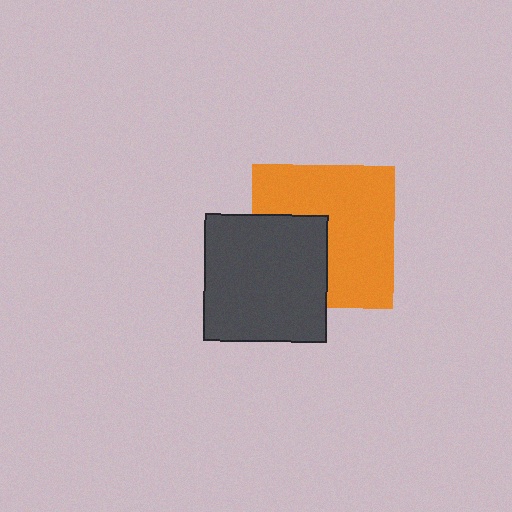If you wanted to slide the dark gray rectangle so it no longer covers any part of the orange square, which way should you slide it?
Slide it left — that is the most direct way to separate the two shapes.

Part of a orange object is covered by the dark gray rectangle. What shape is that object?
It is a square.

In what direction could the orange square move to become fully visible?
The orange square could move right. That would shift it out from behind the dark gray rectangle entirely.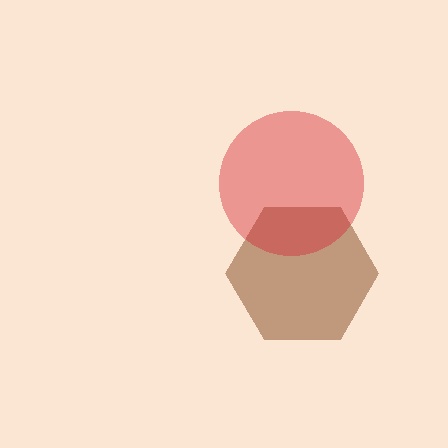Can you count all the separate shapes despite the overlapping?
Yes, there are 2 separate shapes.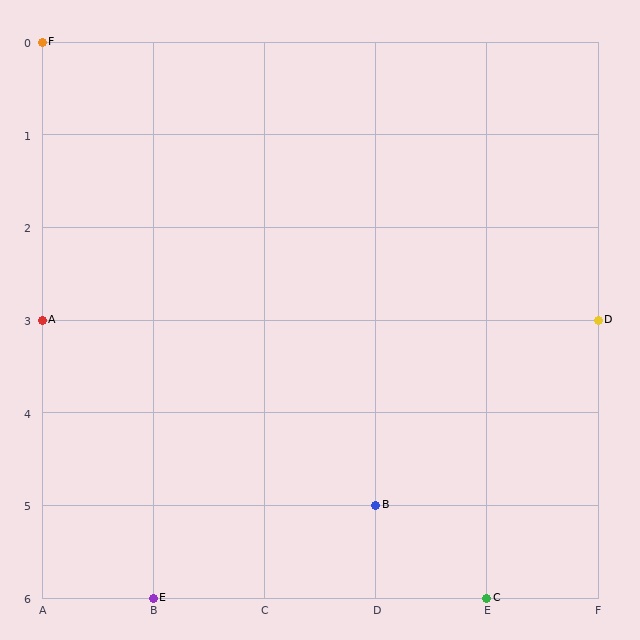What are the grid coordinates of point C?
Point C is at grid coordinates (E, 6).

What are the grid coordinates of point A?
Point A is at grid coordinates (A, 3).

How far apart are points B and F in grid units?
Points B and F are 3 columns and 5 rows apart (about 5.8 grid units diagonally).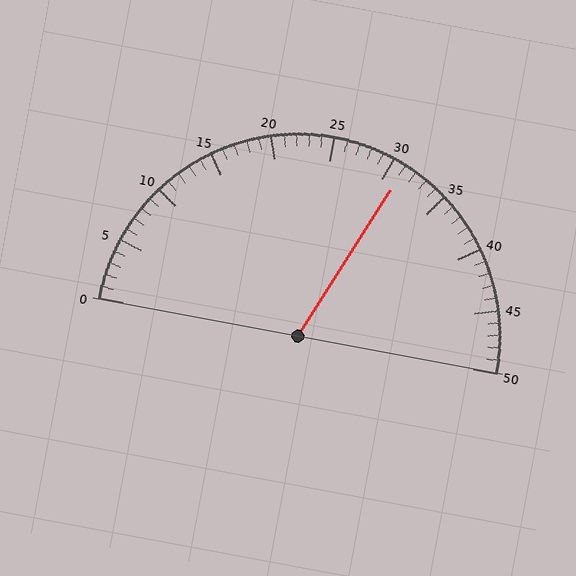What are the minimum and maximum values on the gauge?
The gauge ranges from 0 to 50.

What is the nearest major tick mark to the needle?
The nearest major tick mark is 30.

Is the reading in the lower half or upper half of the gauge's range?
The reading is in the upper half of the range (0 to 50).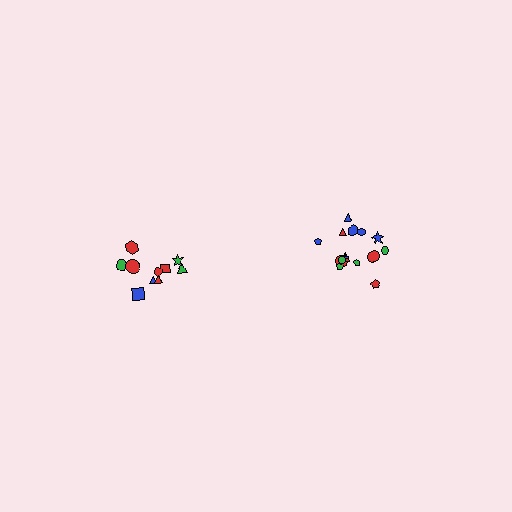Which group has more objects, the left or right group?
The right group.